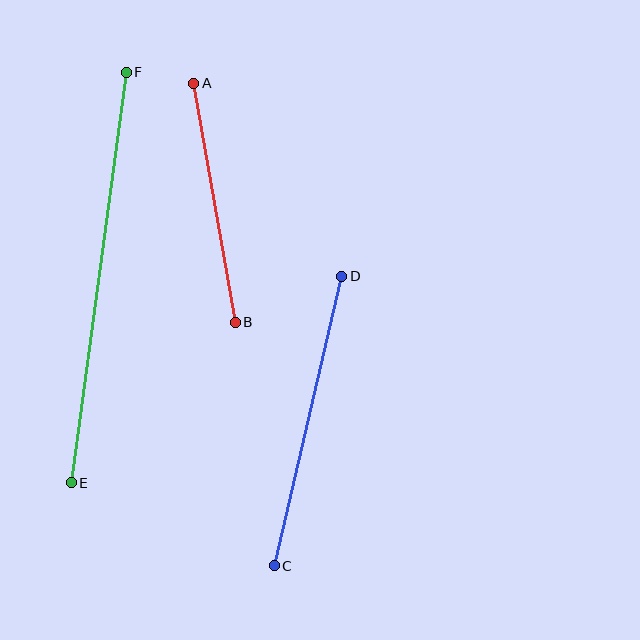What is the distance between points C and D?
The distance is approximately 298 pixels.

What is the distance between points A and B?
The distance is approximately 242 pixels.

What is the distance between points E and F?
The distance is approximately 414 pixels.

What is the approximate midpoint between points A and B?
The midpoint is at approximately (214, 203) pixels.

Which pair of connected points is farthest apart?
Points E and F are farthest apart.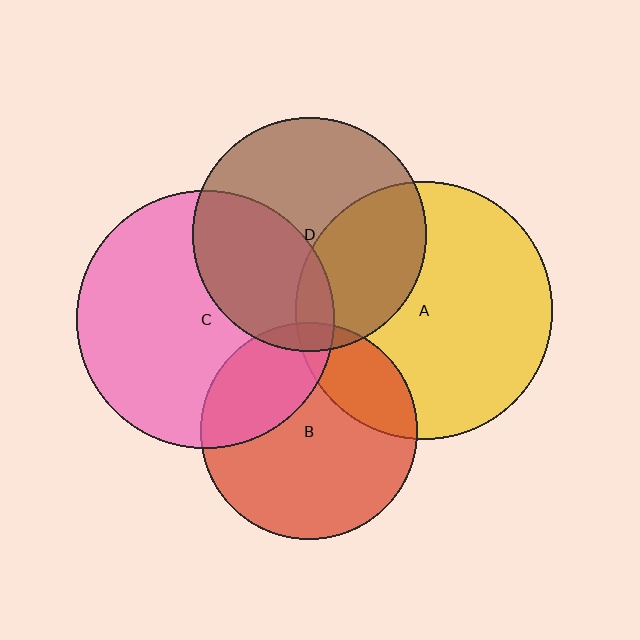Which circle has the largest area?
Circle A (yellow).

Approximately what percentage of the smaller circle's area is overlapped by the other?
Approximately 20%.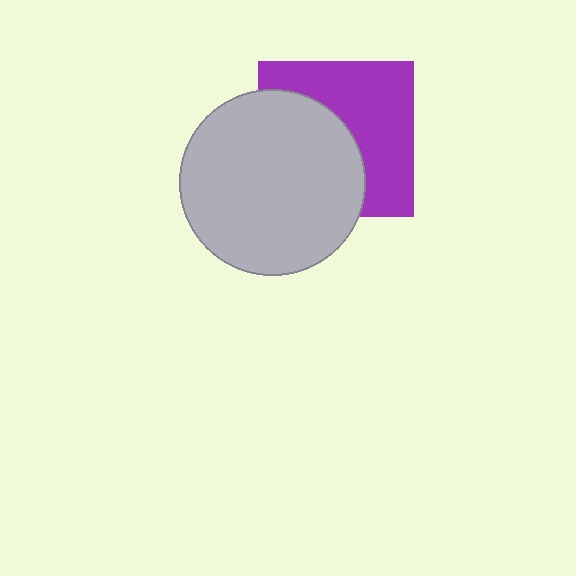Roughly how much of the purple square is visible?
About half of it is visible (roughly 51%).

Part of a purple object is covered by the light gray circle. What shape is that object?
It is a square.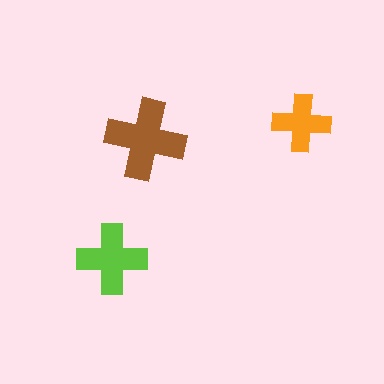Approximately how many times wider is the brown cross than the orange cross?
About 1.5 times wider.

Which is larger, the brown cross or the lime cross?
The brown one.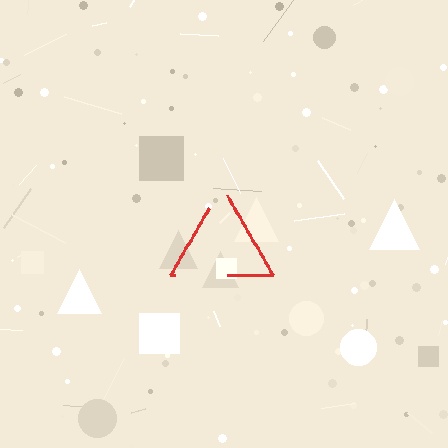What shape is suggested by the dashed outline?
The dashed outline suggests a triangle.